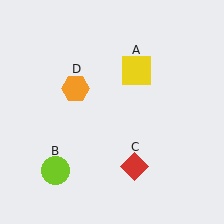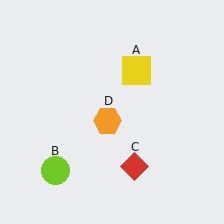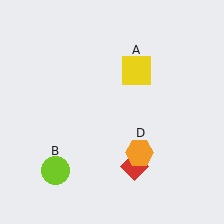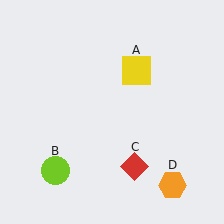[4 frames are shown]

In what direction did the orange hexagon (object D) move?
The orange hexagon (object D) moved down and to the right.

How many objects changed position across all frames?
1 object changed position: orange hexagon (object D).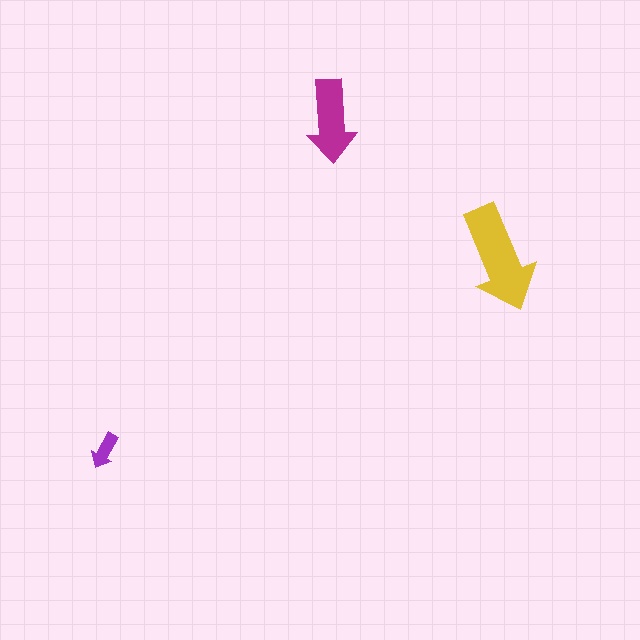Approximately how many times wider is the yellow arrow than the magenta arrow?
About 1.5 times wider.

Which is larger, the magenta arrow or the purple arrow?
The magenta one.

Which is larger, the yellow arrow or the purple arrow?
The yellow one.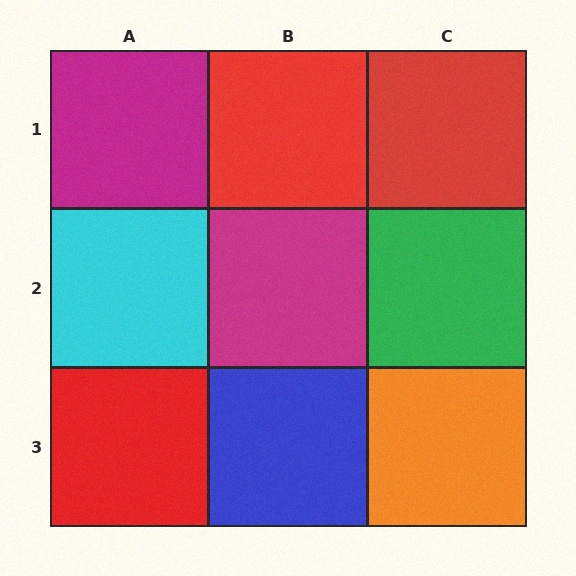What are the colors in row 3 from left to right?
Red, blue, orange.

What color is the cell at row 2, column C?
Green.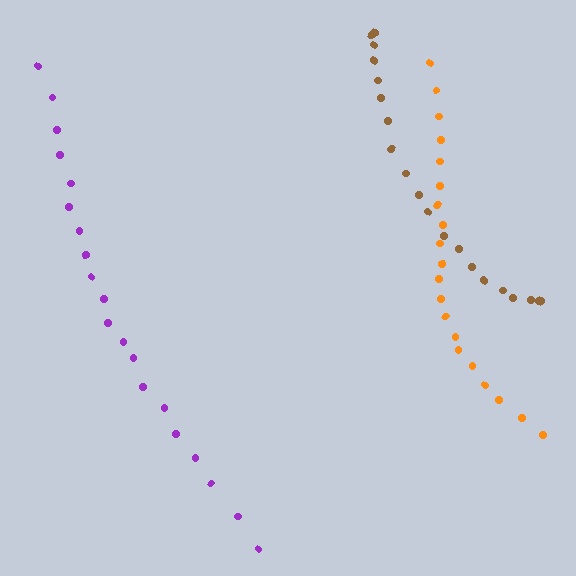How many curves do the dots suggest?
There are 3 distinct paths.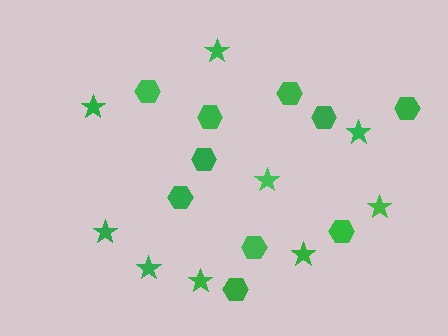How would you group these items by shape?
There are 2 groups: one group of stars (9) and one group of hexagons (10).